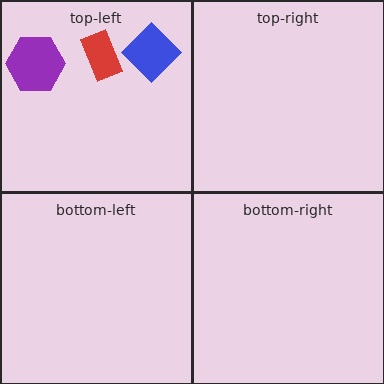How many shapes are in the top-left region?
3.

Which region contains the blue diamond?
The top-left region.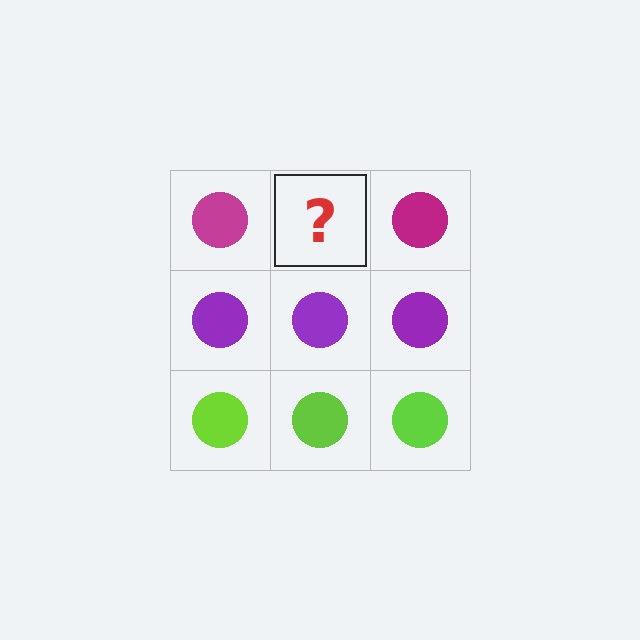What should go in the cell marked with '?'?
The missing cell should contain a magenta circle.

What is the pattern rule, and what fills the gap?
The rule is that each row has a consistent color. The gap should be filled with a magenta circle.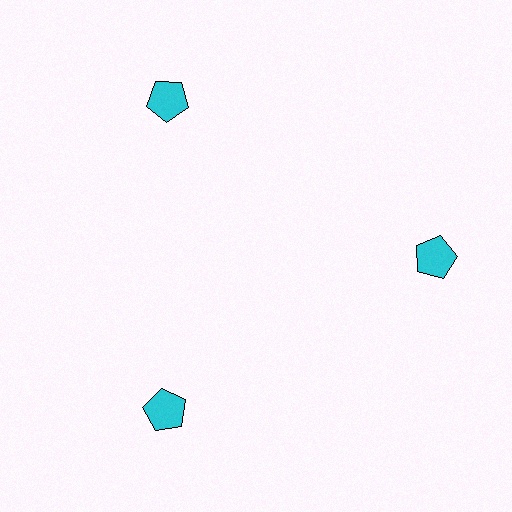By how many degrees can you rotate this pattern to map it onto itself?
The pattern maps onto itself every 120 degrees of rotation.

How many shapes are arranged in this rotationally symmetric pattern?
There are 3 shapes, arranged in 3 groups of 1.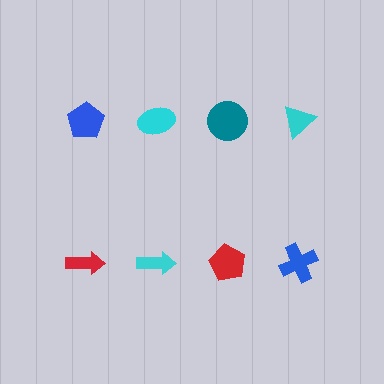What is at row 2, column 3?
A red pentagon.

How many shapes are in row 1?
4 shapes.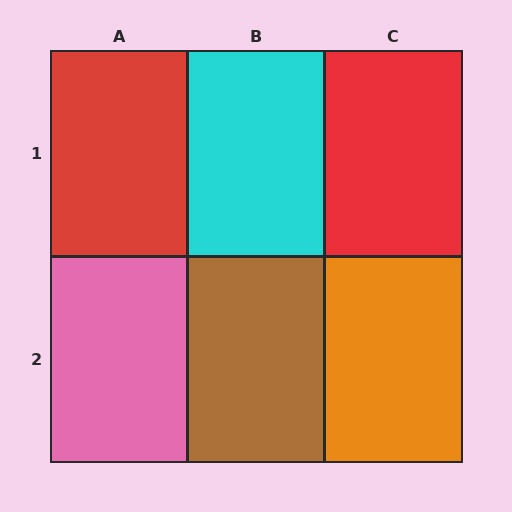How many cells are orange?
1 cell is orange.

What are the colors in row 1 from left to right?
Red, cyan, red.